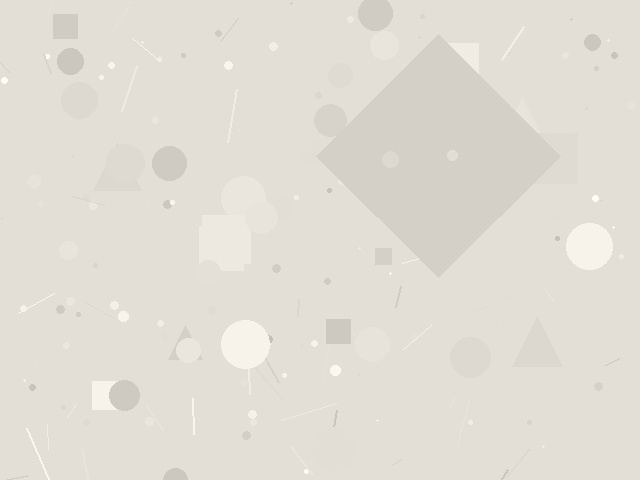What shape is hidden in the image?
A diamond is hidden in the image.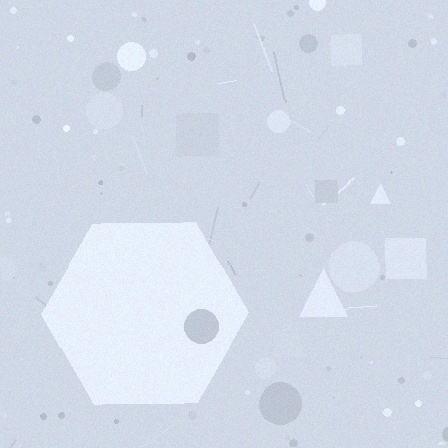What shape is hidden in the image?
A hexagon is hidden in the image.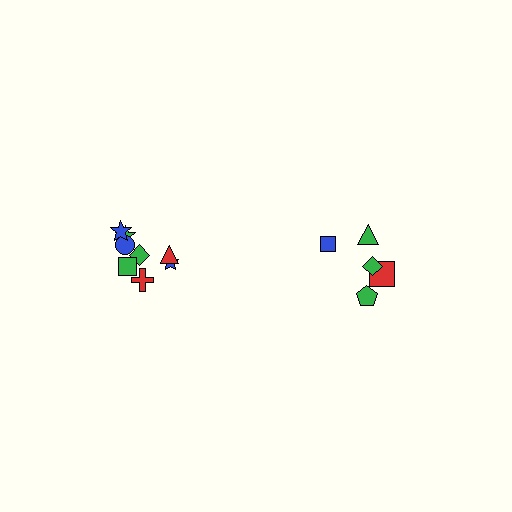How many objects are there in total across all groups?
There are 13 objects.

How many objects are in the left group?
There are 8 objects.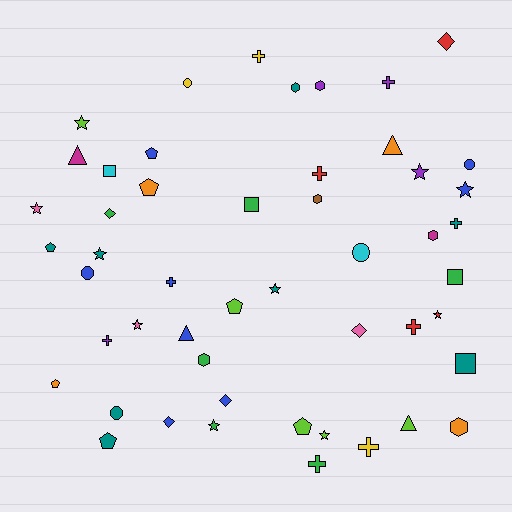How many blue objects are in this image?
There are 8 blue objects.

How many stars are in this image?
There are 10 stars.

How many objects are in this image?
There are 50 objects.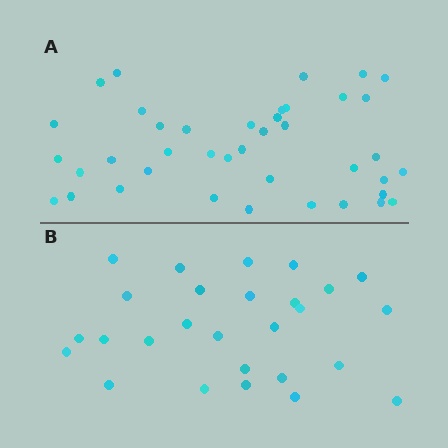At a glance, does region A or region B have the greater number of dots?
Region A (the top region) has more dots.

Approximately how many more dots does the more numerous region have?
Region A has approximately 15 more dots than region B.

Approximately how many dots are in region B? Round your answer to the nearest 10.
About 30 dots. (The exact count is 27, which rounds to 30.)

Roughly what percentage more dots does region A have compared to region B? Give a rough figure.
About 50% more.